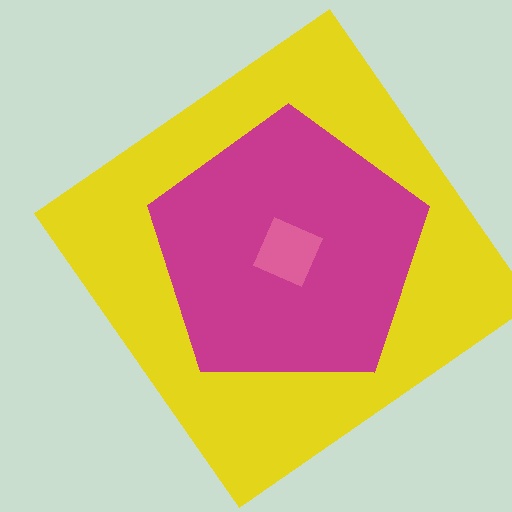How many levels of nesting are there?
3.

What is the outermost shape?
The yellow diamond.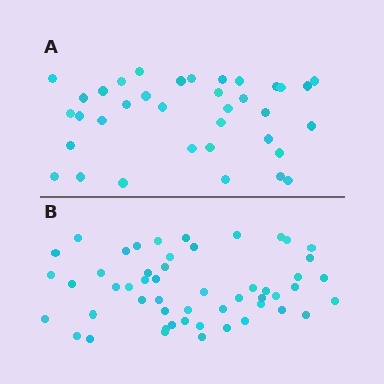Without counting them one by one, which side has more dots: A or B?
Region B (the bottom region) has more dots.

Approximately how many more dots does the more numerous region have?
Region B has approximately 15 more dots than region A.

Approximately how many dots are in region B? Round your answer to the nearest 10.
About 50 dots. (The exact count is 52, which rounds to 50.)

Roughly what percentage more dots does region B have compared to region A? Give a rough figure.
About 45% more.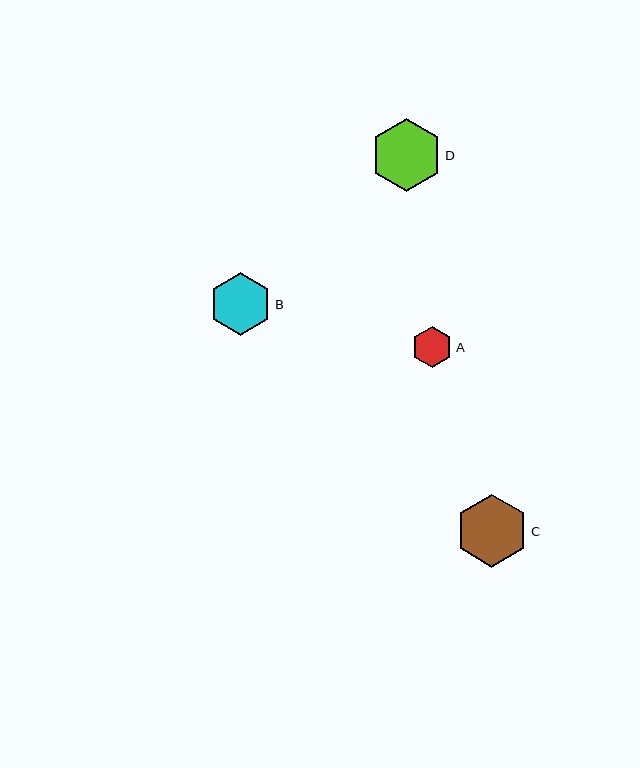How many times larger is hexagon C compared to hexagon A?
Hexagon C is approximately 1.8 times the size of hexagon A.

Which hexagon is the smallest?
Hexagon A is the smallest with a size of approximately 41 pixels.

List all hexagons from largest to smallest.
From largest to smallest: C, D, B, A.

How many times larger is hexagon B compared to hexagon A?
Hexagon B is approximately 1.5 times the size of hexagon A.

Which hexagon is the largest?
Hexagon C is the largest with a size of approximately 73 pixels.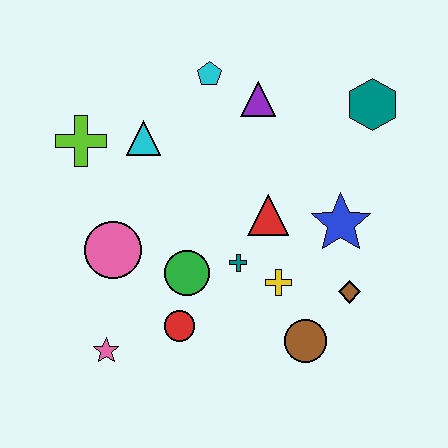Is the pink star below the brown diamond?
Yes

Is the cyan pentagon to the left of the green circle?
No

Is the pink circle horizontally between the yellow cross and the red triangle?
No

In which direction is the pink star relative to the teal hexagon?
The pink star is to the left of the teal hexagon.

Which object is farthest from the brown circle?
The lime cross is farthest from the brown circle.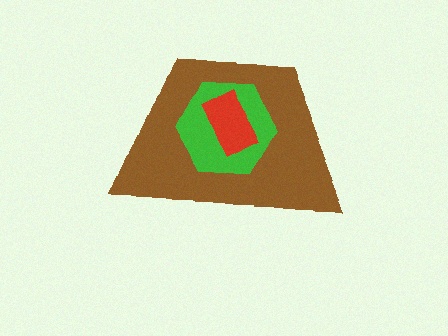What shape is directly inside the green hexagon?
The red rectangle.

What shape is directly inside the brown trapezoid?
The green hexagon.